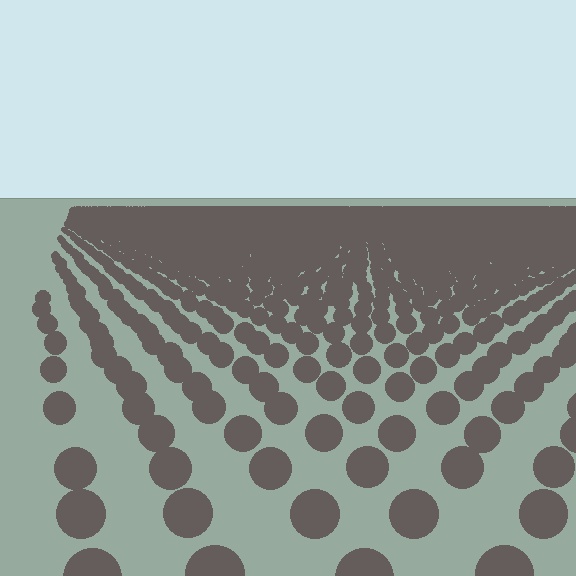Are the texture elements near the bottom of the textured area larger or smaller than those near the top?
Larger. Near the bottom, elements are closer to the viewer and appear at a bigger on-screen size.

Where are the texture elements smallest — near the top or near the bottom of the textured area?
Near the top.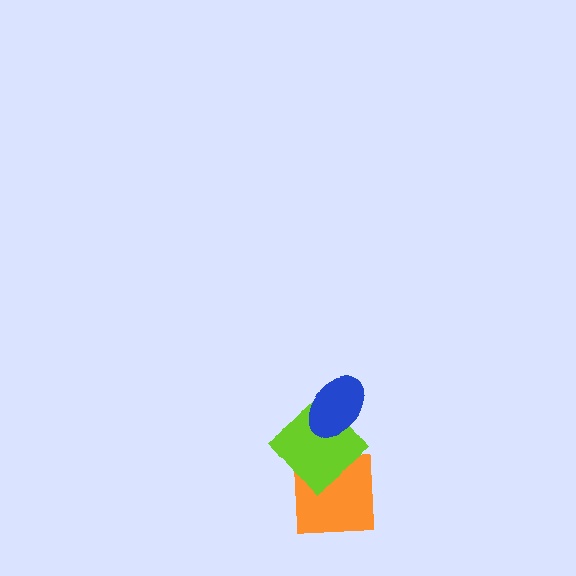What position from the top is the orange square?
The orange square is 3rd from the top.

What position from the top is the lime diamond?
The lime diamond is 2nd from the top.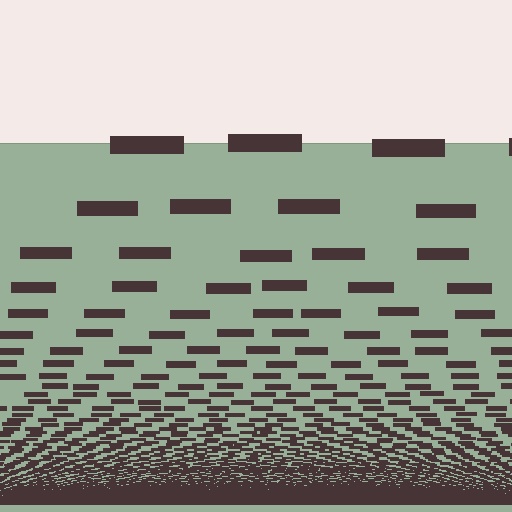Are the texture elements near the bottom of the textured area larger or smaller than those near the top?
Smaller. The gradient is inverted — elements near the bottom are smaller and denser.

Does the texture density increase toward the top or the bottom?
Density increases toward the bottom.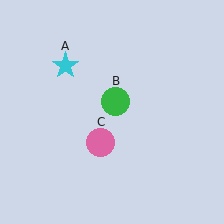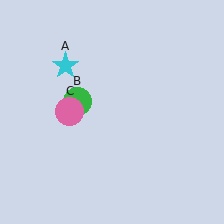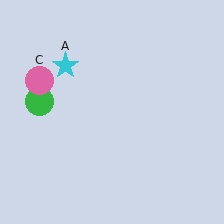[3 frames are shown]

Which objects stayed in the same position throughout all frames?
Cyan star (object A) remained stationary.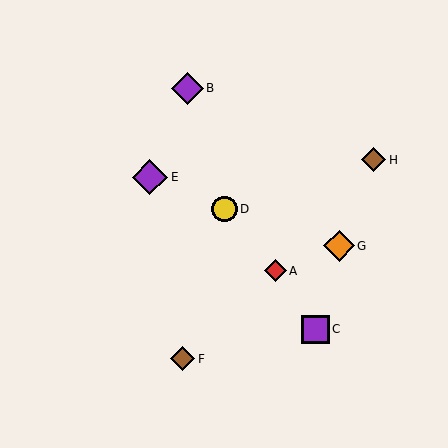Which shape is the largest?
The purple diamond (labeled E) is the largest.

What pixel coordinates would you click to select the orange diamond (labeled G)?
Click at (339, 246) to select the orange diamond G.